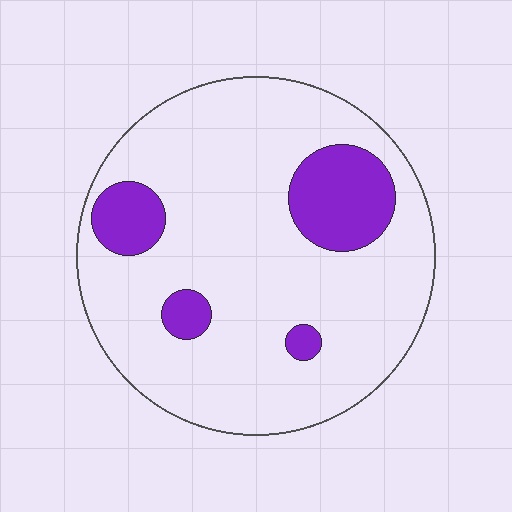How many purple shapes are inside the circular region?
4.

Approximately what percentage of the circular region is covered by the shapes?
Approximately 15%.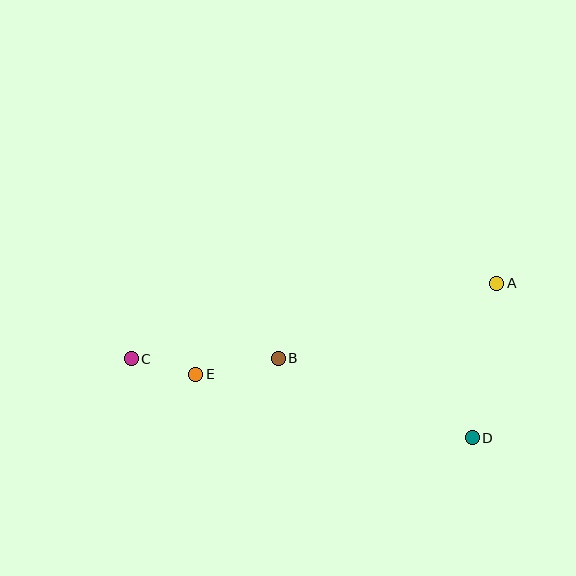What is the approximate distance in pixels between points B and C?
The distance between B and C is approximately 147 pixels.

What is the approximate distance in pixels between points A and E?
The distance between A and E is approximately 315 pixels.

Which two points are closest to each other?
Points C and E are closest to each other.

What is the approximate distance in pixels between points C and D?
The distance between C and D is approximately 350 pixels.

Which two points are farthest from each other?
Points A and C are farthest from each other.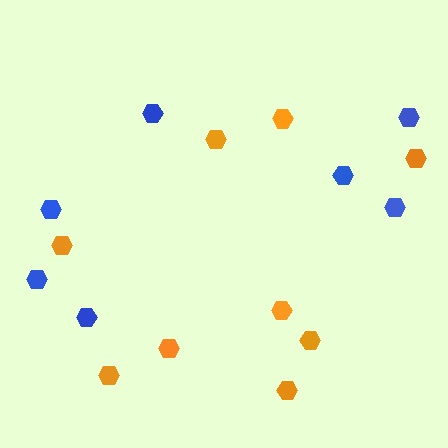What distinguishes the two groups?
There are 2 groups: one group of orange hexagons (9) and one group of blue hexagons (7).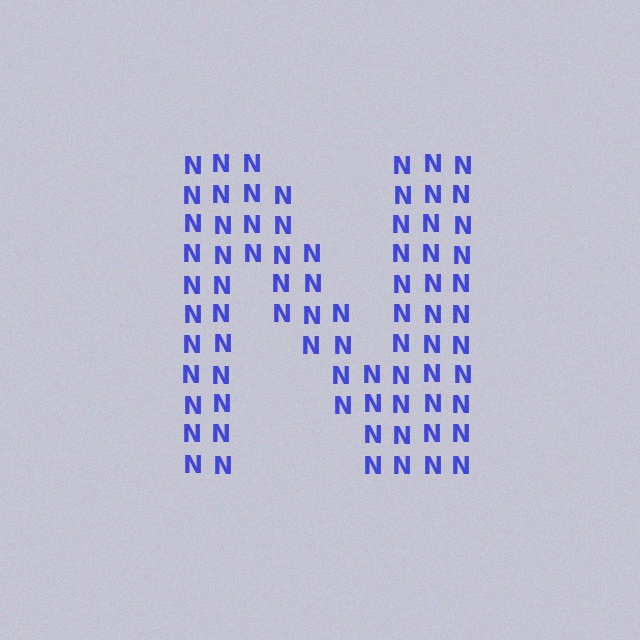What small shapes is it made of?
It is made of small letter N's.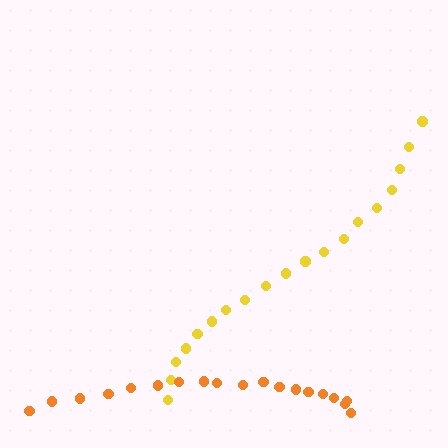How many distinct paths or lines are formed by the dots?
There are 2 distinct paths.